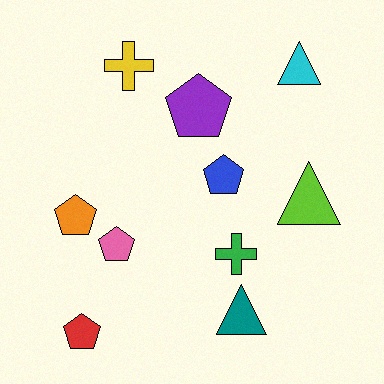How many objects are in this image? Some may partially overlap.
There are 10 objects.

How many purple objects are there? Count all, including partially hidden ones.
There is 1 purple object.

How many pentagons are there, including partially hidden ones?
There are 5 pentagons.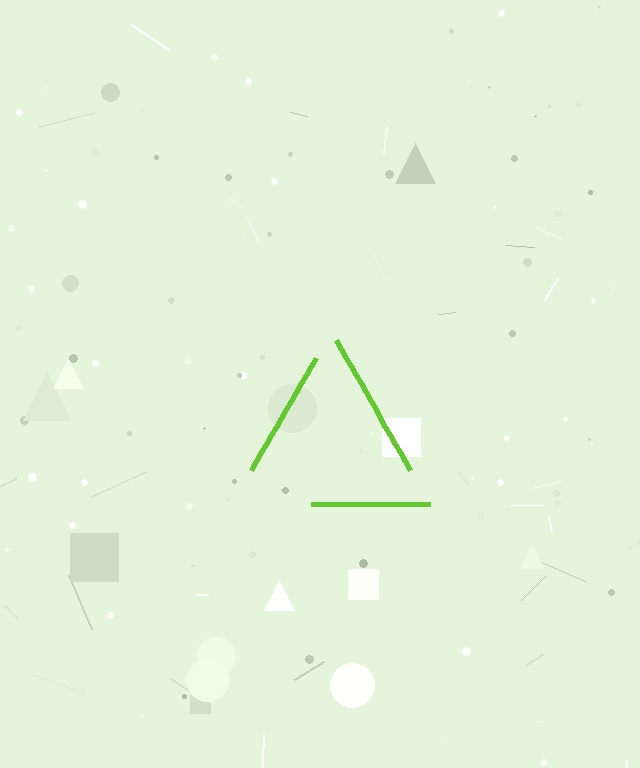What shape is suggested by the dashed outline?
The dashed outline suggests a triangle.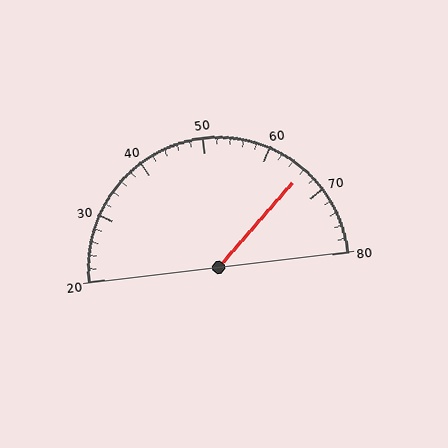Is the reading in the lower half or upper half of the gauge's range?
The reading is in the upper half of the range (20 to 80).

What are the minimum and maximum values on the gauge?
The gauge ranges from 20 to 80.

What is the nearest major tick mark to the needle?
The nearest major tick mark is 70.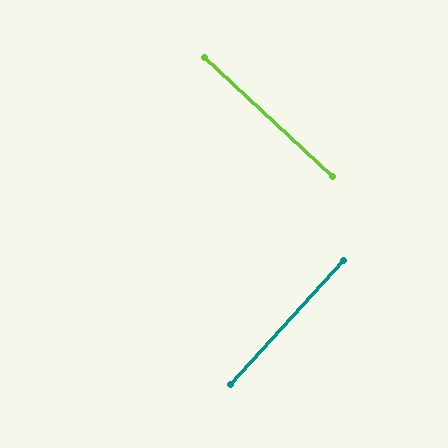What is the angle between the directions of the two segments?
Approximately 90 degrees.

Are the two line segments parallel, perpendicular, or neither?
Perpendicular — they meet at approximately 90°.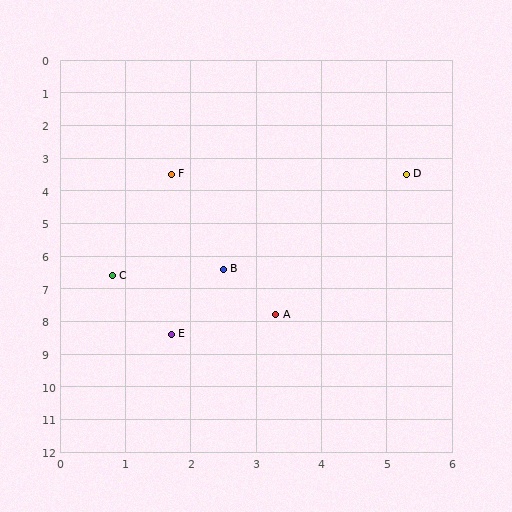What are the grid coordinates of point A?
Point A is at approximately (3.3, 7.8).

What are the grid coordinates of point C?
Point C is at approximately (0.8, 6.6).